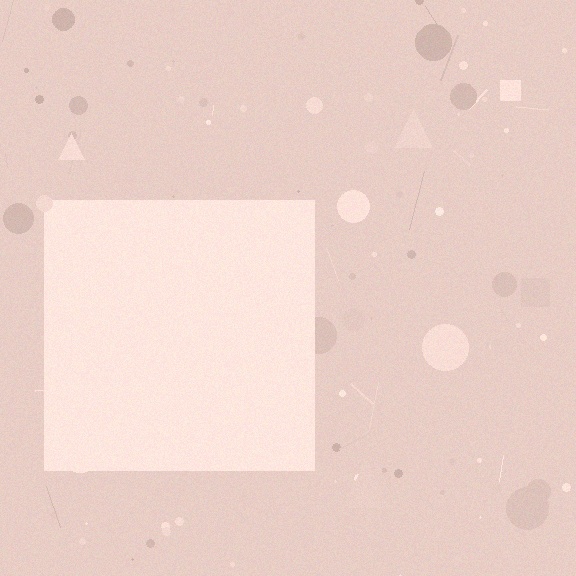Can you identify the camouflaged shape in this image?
The camouflaged shape is a square.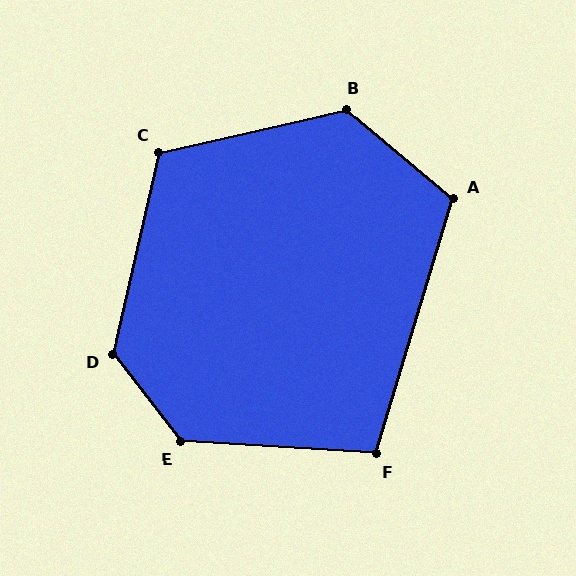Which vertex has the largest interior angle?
E, at approximately 131 degrees.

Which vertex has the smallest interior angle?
F, at approximately 103 degrees.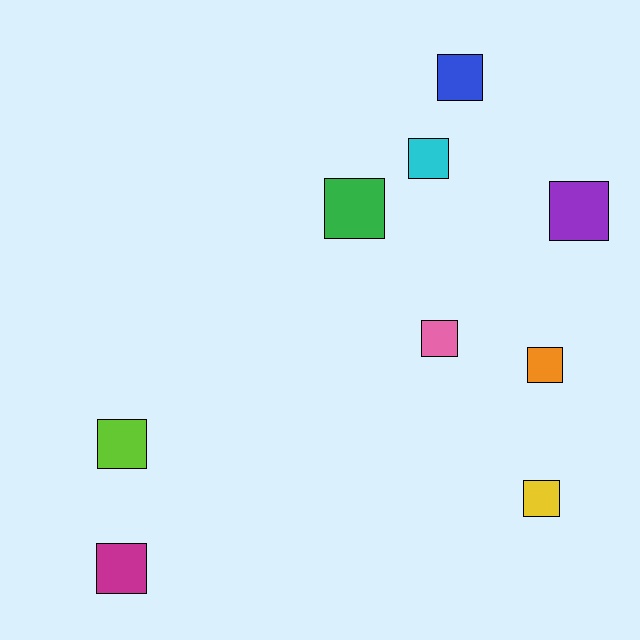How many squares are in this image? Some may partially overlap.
There are 9 squares.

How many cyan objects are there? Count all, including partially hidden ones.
There is 1 cyan object.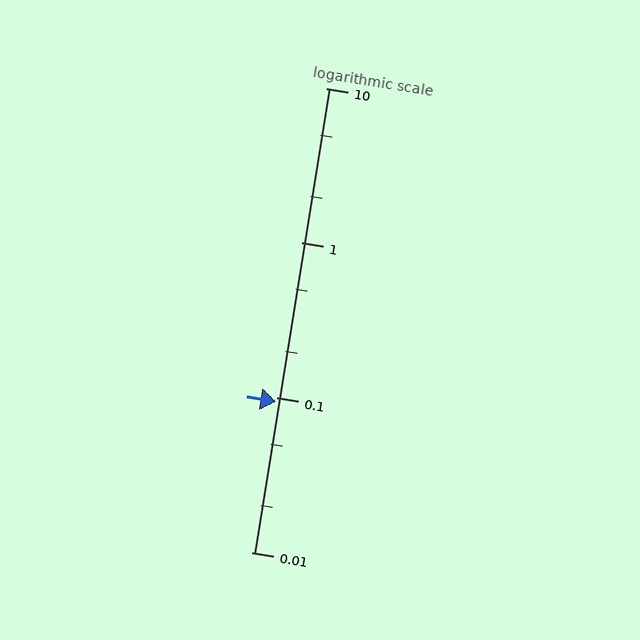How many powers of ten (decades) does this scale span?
The scale spans 3 decades, from 0.01 to 10.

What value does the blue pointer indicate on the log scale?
The pointer indicates approximately 0.094.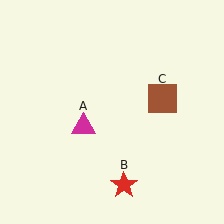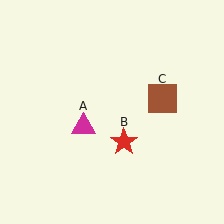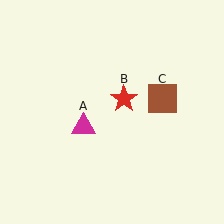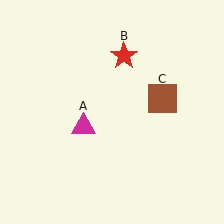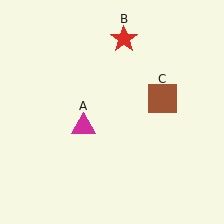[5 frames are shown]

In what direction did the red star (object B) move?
The red star (object B) moved up.